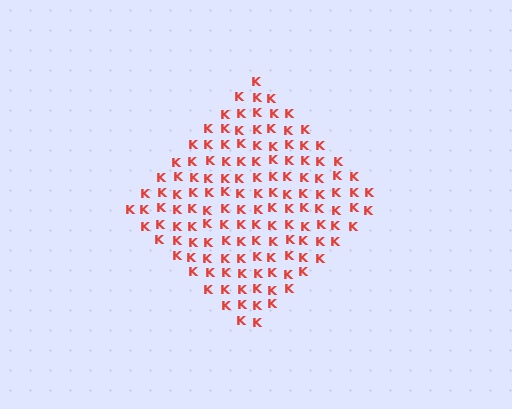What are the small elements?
The small elements are letter K's.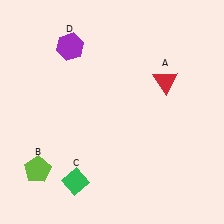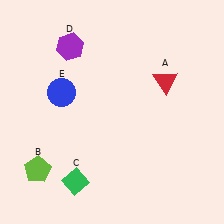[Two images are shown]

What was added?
A blue circle (E) was added in Image 2.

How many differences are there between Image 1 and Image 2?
There is 1 difference between the two images.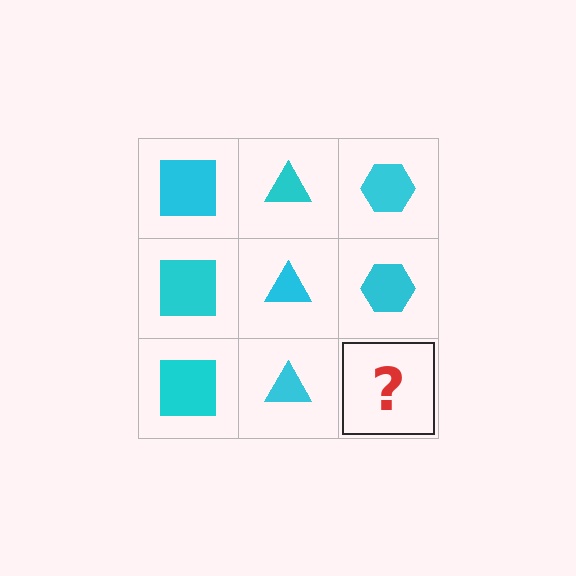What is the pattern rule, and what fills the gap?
The rule is that each column has a consistent shape. The gap should be filled with a cyan hexagon.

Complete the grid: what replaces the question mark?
The question mark should be replaced with a cyan hexagon.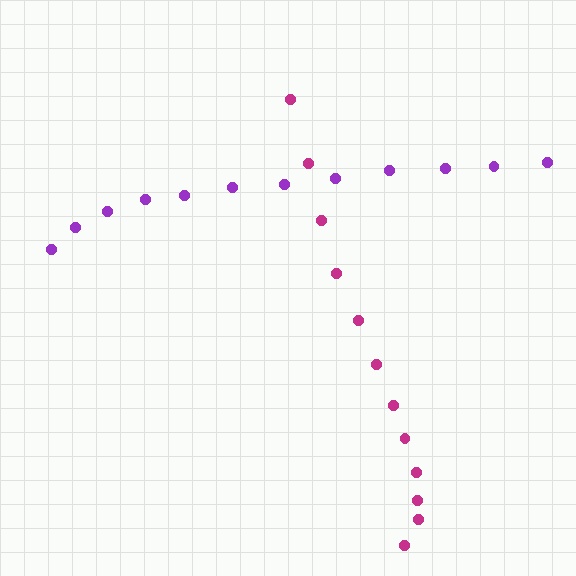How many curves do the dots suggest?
There are 2 distinct paths.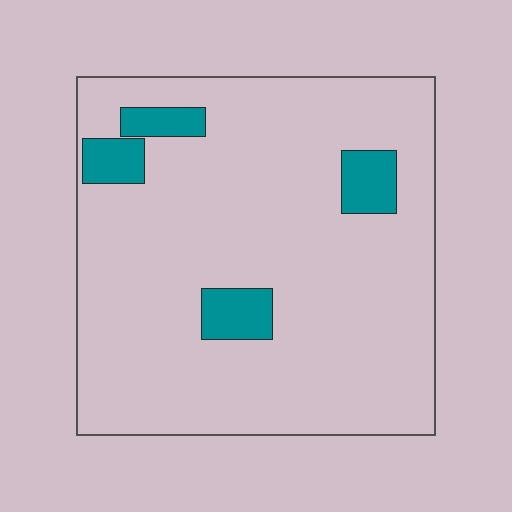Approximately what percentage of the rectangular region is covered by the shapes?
Approximately 10%.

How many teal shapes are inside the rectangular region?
4.